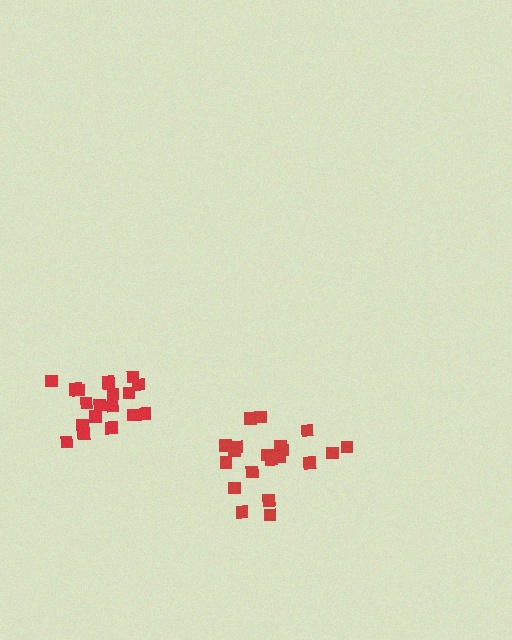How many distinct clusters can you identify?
There are 2 distinct clusters.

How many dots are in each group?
Group 1: 20 dots, Group 2: 19 dots (39 total).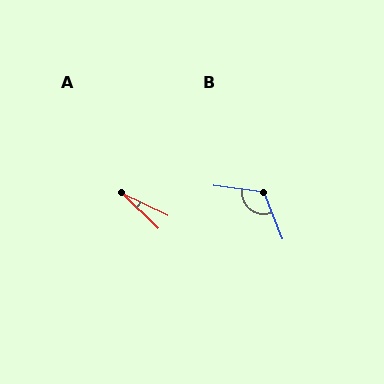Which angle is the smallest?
A, at approximately 19 degrees.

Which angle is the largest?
B, at approximately 119 degrees.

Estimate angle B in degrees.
Approximately 119 degrees.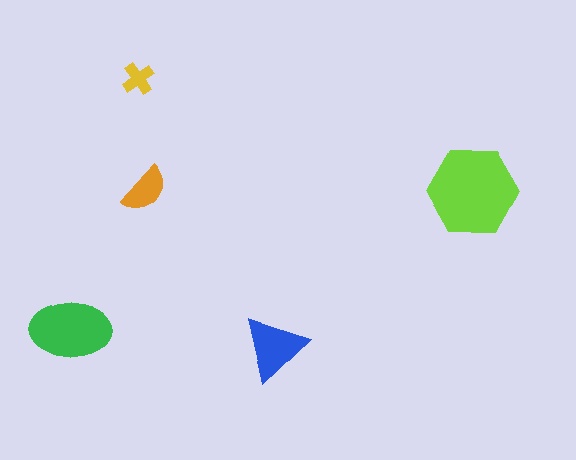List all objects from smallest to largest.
The yellow cross, the orange semicircle, the blue triangle, the green ellipse, the lime hexagon.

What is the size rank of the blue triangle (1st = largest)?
3rd.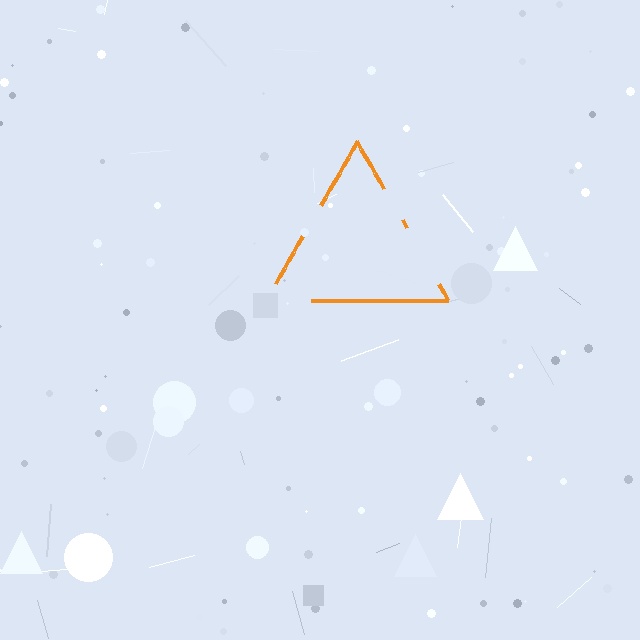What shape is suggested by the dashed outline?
The dashed outline suggests a triangle.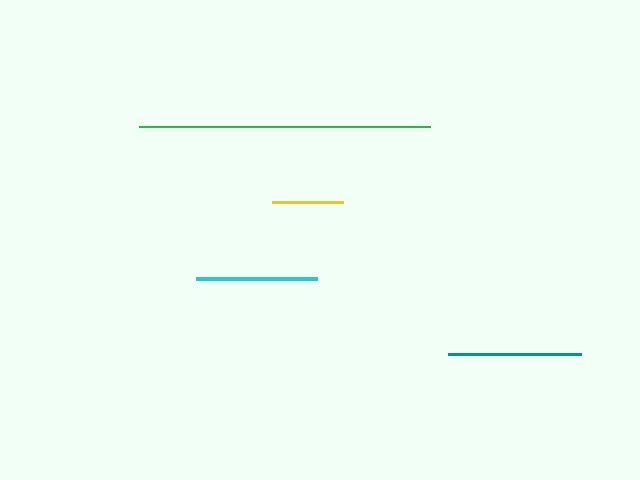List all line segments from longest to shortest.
From longest to shortest: green, teal, cyan, yellow.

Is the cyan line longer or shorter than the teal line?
The teal line is longer than the cyan line.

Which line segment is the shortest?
The yellow line is the shortest at approximately 71 pixels.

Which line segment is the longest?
The green line is the longest at approximately 291 pixels.